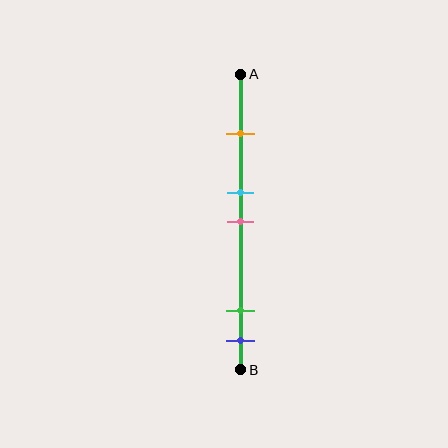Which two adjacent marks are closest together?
The cyan and pink marks are the closest adjacent pair.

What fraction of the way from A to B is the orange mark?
The orange mark is approximately 20% (0.2) of the way from A to B.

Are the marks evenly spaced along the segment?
No, the marks are not evenly spaced.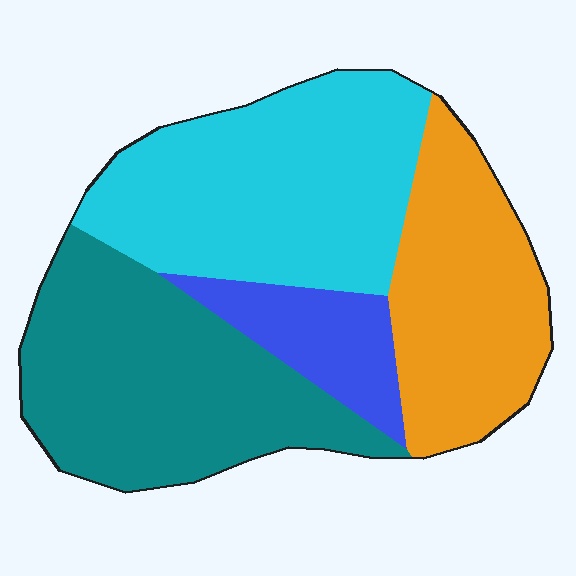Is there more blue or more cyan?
Cyan.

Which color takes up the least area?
Blue, at roughly 10%.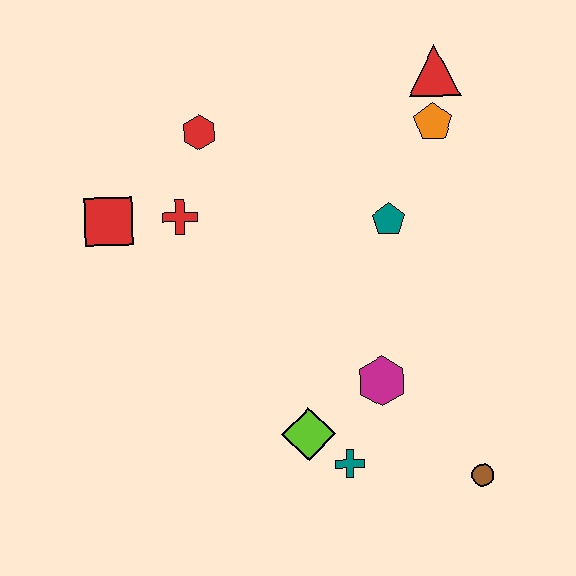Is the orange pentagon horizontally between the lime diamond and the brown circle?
Yes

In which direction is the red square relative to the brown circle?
The red square is to the left of the brown circle.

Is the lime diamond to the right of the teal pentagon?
No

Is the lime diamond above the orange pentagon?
No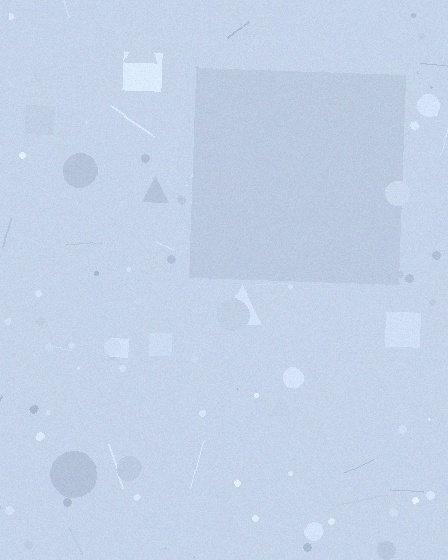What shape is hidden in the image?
A square is hidden in the image.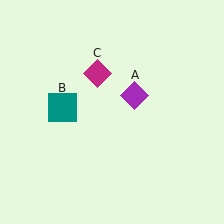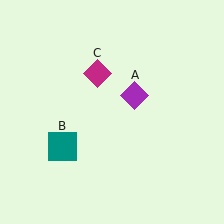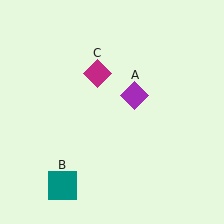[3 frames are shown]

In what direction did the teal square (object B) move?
The teal square (object B) moved down.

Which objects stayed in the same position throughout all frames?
Purple diamond (object A) and magenta diamond (object C) remained stationary.